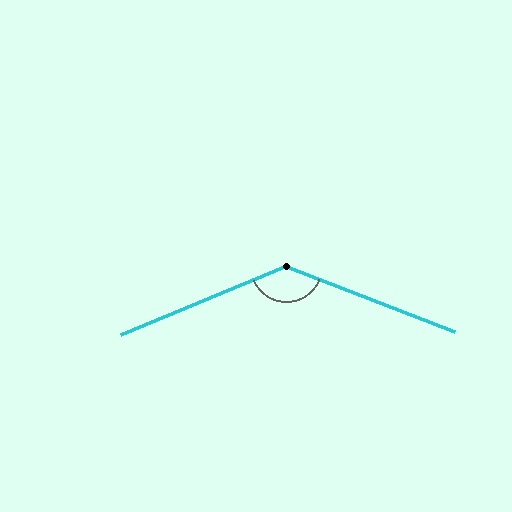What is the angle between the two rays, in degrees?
Approximately 136 degrees.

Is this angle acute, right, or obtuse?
It is obtuse.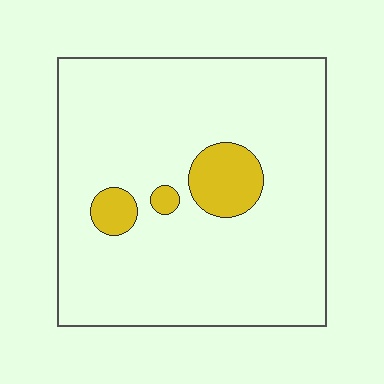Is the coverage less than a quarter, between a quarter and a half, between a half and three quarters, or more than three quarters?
Less than a quarter.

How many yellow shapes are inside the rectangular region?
3.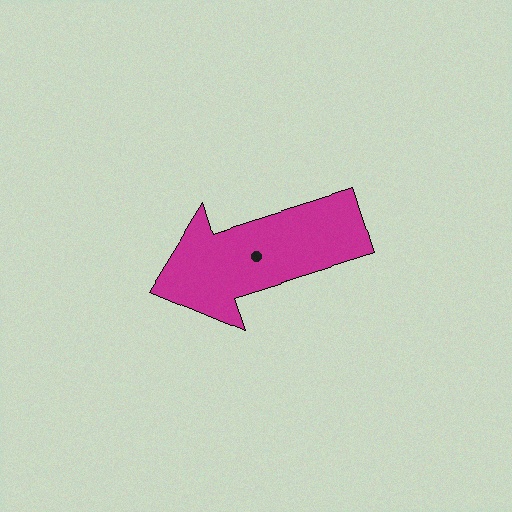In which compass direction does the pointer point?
West.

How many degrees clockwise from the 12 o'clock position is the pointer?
Approximately 252 degrees.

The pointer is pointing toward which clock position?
Roughly 8 o'clock.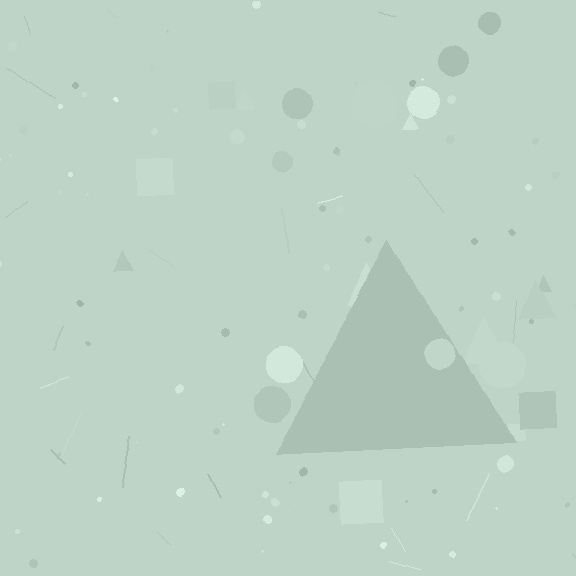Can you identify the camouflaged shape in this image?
The camouflaged shape is a triangle.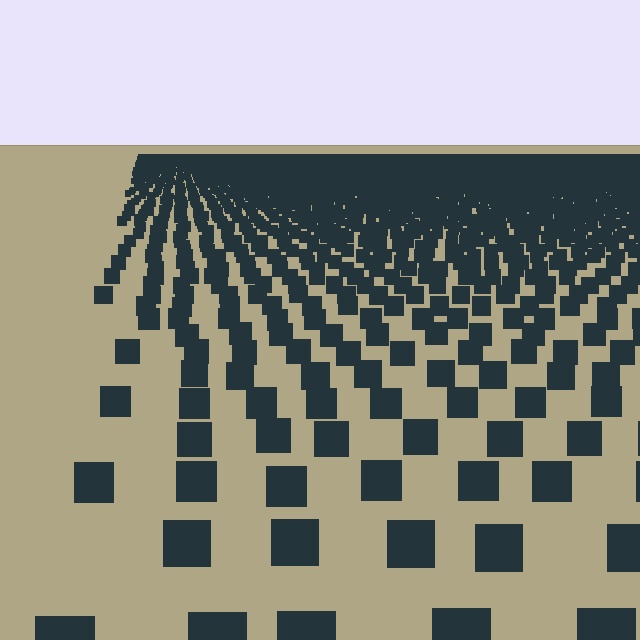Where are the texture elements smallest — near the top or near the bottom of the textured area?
Near the top.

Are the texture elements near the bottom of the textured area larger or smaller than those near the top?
Larger. Near the bottom, elements are closer to the viewer and appear at a bigger on-screen size.